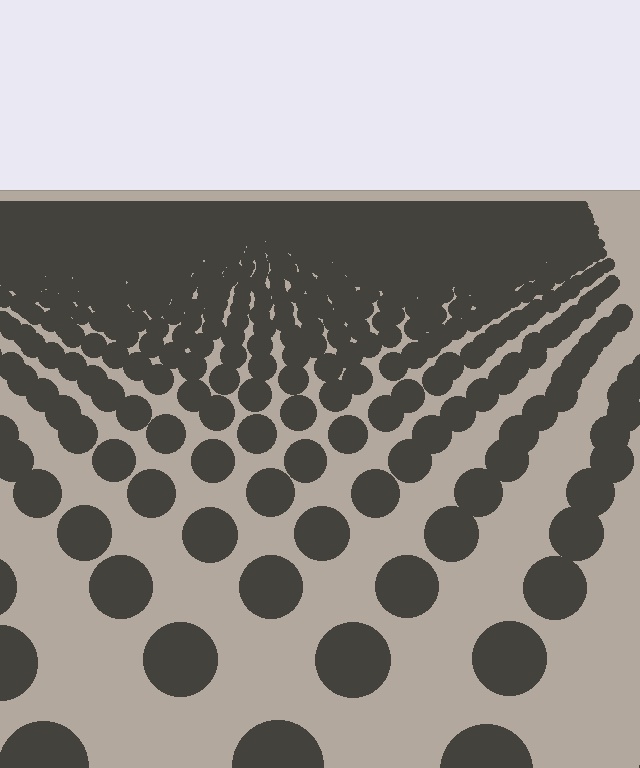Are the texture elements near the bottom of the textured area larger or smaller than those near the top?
Larger. Near the bottom, elements are closer to the viewer and appear at a bigger on-screen size.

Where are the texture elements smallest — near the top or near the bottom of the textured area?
Near the top.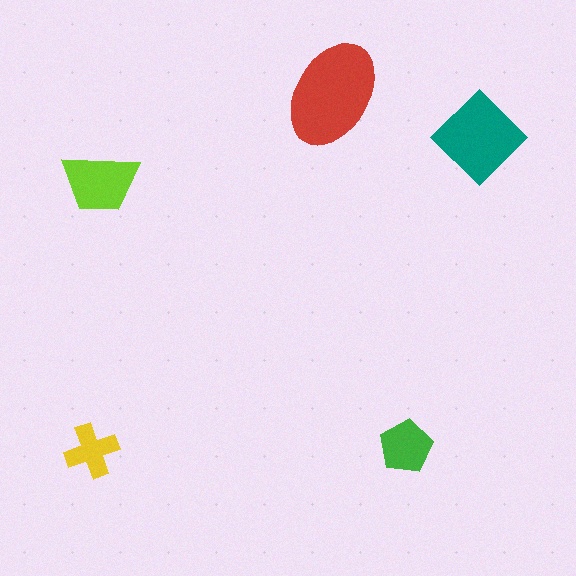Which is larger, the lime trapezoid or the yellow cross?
The lime trapezoid.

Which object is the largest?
The red ellipse.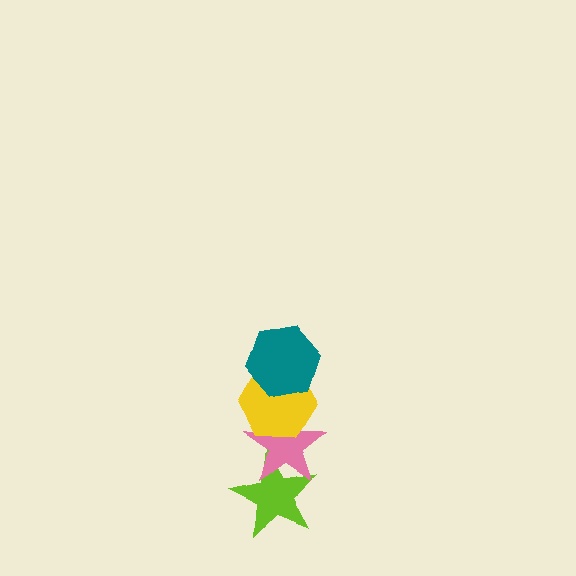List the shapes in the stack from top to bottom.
From top to bottom: the teal hexagon, the yellow hexagon, the pink star, the lime star.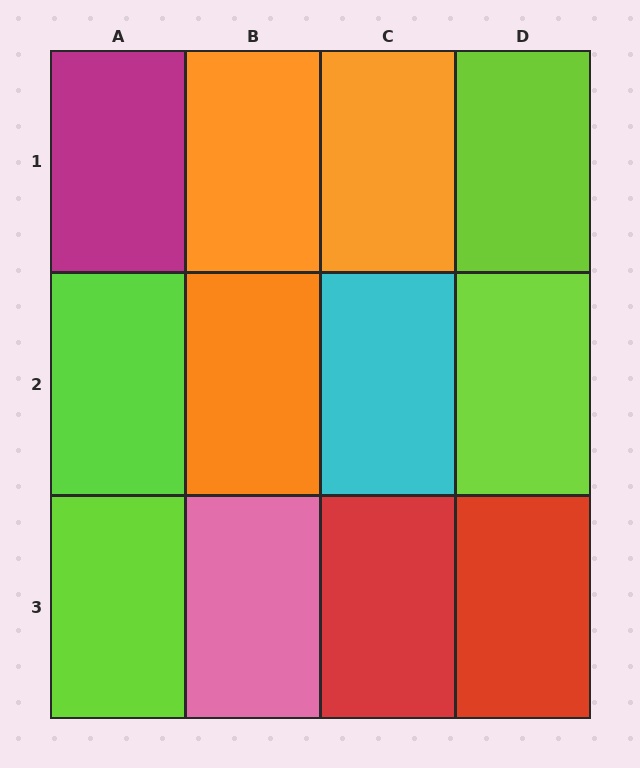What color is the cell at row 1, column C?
Orange.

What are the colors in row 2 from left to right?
Lime, orange, cyan, lime.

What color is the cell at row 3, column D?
Red.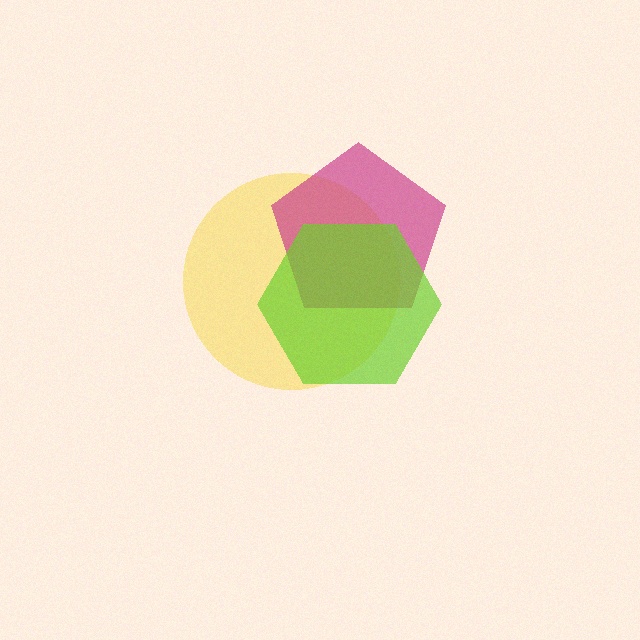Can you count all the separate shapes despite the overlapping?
Yes, there are 3 separate shapes.